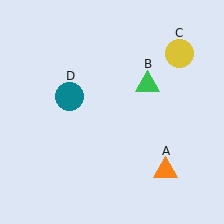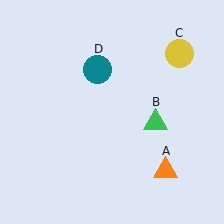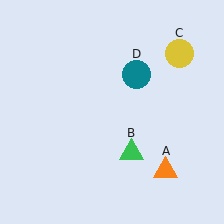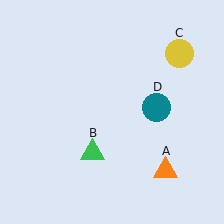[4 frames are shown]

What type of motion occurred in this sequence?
The green triangle (object B), teal circle (object D) rotated clockwise around the center of the scene.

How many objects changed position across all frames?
2 objects changed position: green triangle (object B), teal circle (object D).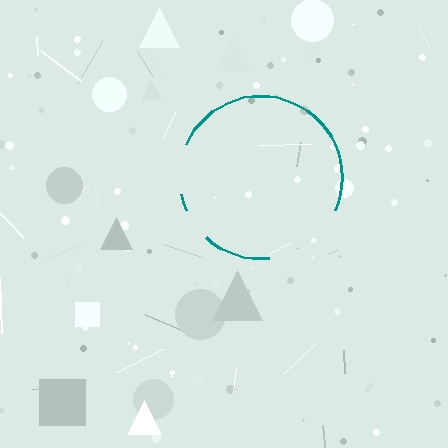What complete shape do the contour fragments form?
The contour fragments form a circle.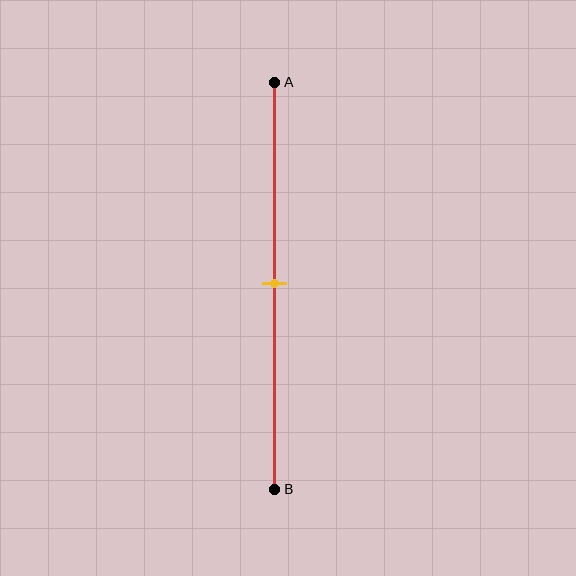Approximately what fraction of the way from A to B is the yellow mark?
The yellow mark is approximately 50% of the way from A to B.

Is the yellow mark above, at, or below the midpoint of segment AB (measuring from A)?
The yellow mark is approximately at the midpoint of segment AB.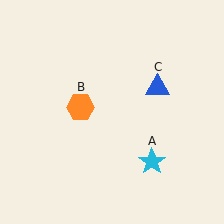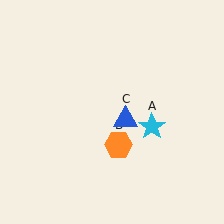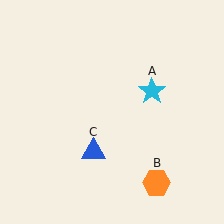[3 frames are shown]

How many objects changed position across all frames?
3 objects changed position: cyan star (object A), orange hexagon (object B), blue triangle (object C).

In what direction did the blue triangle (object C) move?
The blue triangle (object C) moved down and to the left.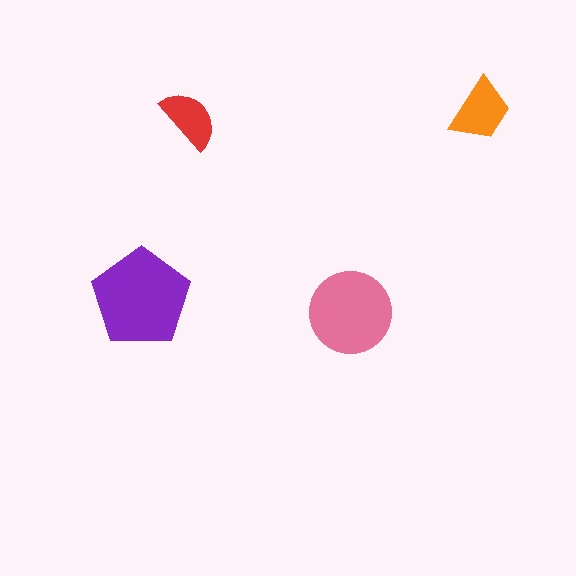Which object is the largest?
The purple pentagon.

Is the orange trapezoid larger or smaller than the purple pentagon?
Smaller.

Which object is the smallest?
The red semicircle.